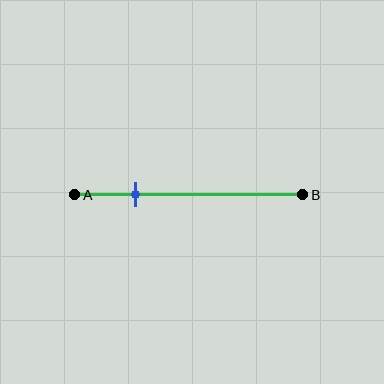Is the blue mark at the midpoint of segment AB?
No, the mark is at about 25% from A, not at the 50% midpoint.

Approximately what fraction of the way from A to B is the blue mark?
The blue mark is approximately 25% of the way from A to B.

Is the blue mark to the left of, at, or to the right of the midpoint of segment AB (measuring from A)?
The blue mark is to the left of the midpoint of segment AB.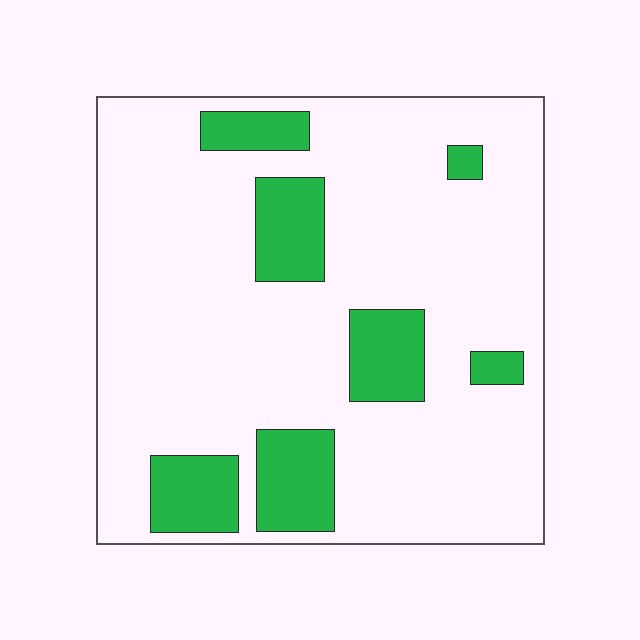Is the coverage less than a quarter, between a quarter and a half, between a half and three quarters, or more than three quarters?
Less than a quarter.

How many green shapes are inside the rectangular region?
7.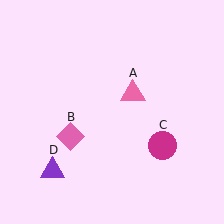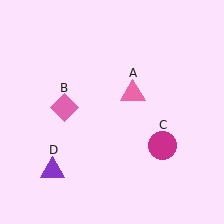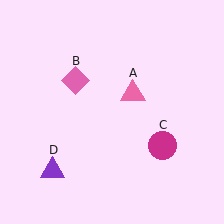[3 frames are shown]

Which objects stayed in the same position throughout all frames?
Pink triangle (object A) and magenta circle (object C) and purple triangle (object D) remained stationary.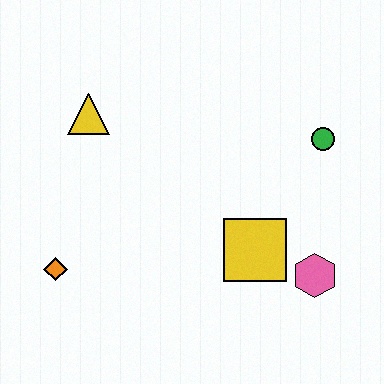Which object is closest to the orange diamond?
The yellow triangle is closest to the orange diamond.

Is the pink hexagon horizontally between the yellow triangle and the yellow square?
No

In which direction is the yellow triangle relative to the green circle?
The yellow triangle is to the left of the green circle.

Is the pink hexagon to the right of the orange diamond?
Yes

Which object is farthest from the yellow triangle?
The pink hexagon is farthest from the yellow triangle.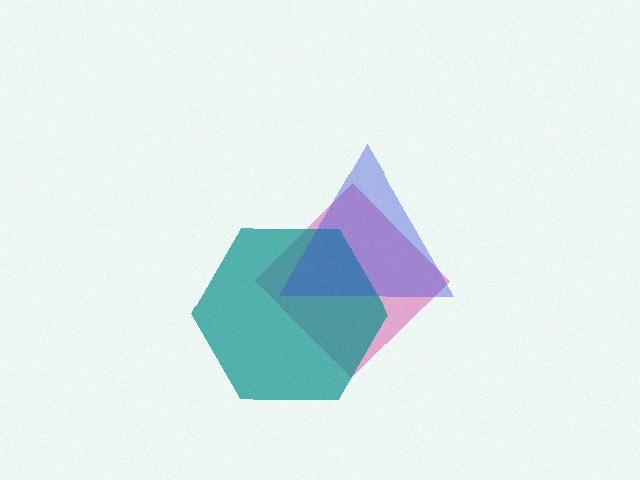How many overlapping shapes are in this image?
There are 3 overlapping shapes in the image.